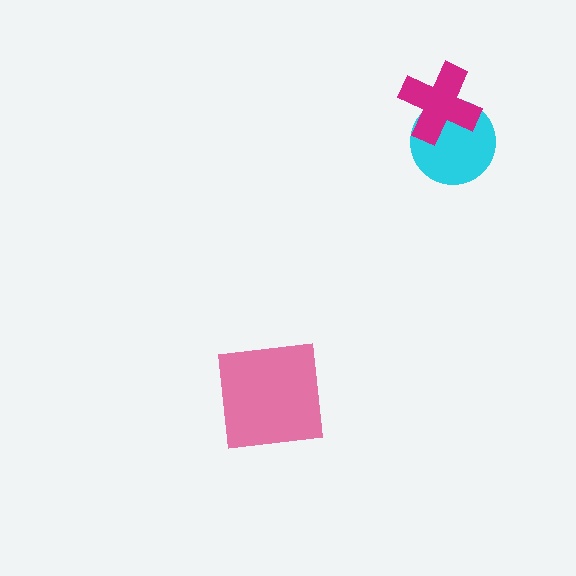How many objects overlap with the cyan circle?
1 object overlaps with the cyan circle.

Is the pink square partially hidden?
No, no other shape covers it.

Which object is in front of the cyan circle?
The magenta cross is in front of the cyan circle.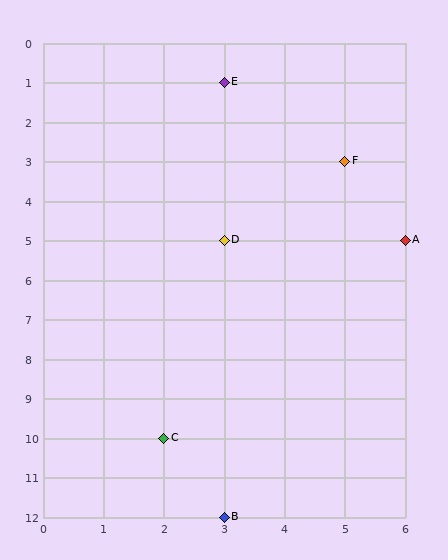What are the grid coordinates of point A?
Point A is at grid coordinates (6, 5).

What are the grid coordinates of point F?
Point F is at grid coordinates (5, 3).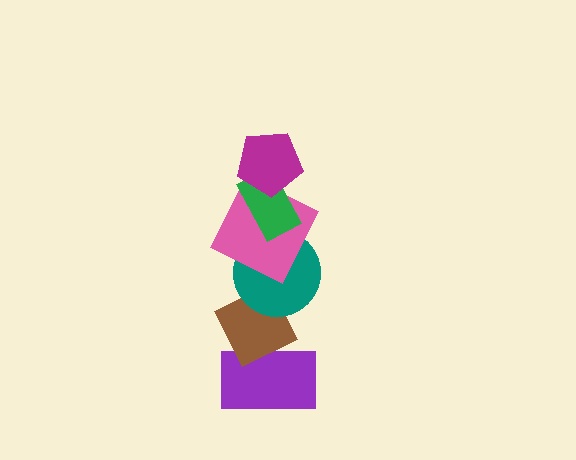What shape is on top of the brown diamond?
The teal circle is on top of the brown diamond.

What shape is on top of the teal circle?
The pink square is on top of the teal circle.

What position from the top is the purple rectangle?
The purple rectangle is 6th from the top.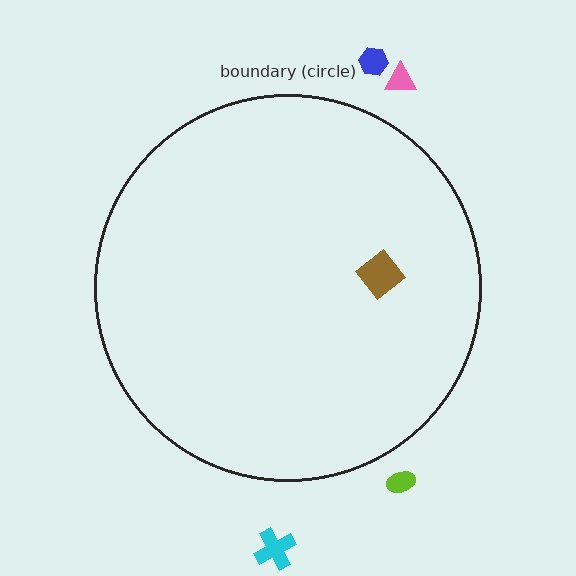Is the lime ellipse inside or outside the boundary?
Outside.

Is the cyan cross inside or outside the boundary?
Outside.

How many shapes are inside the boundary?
1 inside, 4 outside.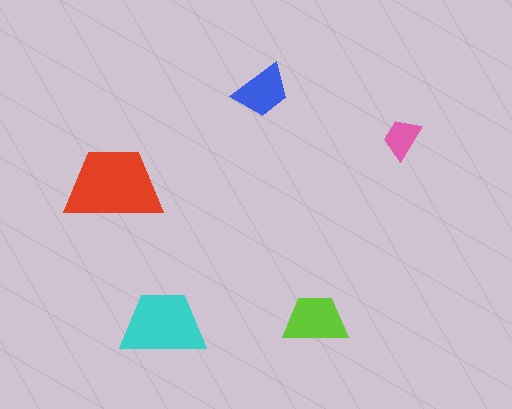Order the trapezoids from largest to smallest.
the red one, the cyan one, the lime one, the blue one, the pink one.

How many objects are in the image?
There are 5 objects in the image.